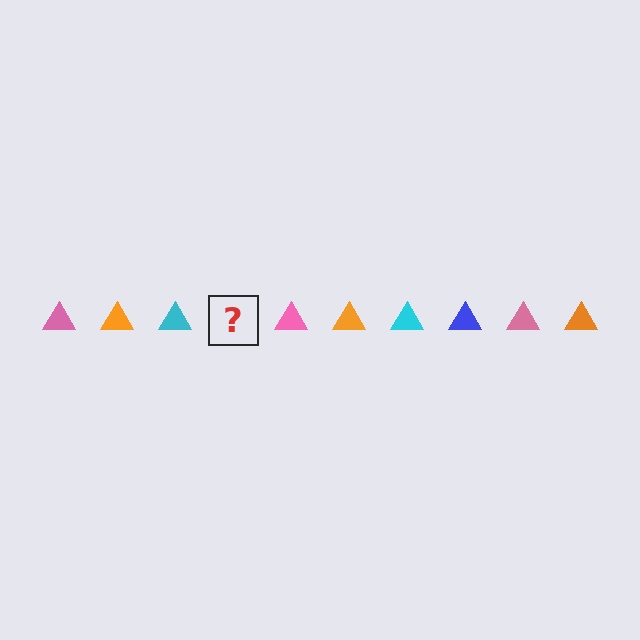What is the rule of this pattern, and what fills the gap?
The rule is that the pattern cycles through pink, orange, cyan, blue triangles. The gap should be filled with a blue triangle.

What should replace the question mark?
The question mark should be replaced with a blue triangle.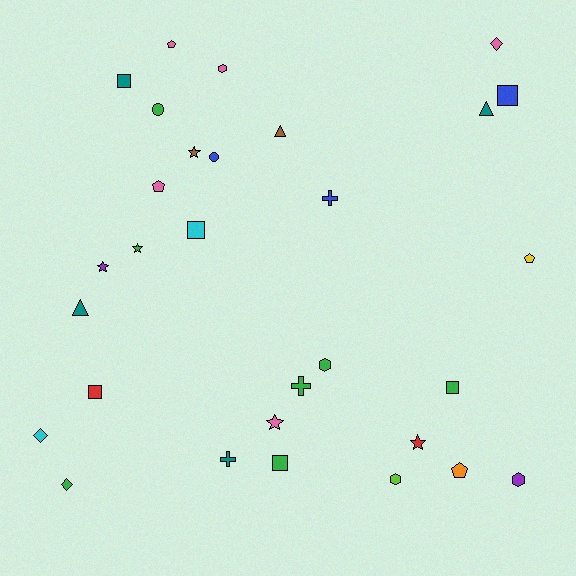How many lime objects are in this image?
There is 1 lime object.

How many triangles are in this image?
There are 3 triangles.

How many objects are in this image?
There are 30 objects.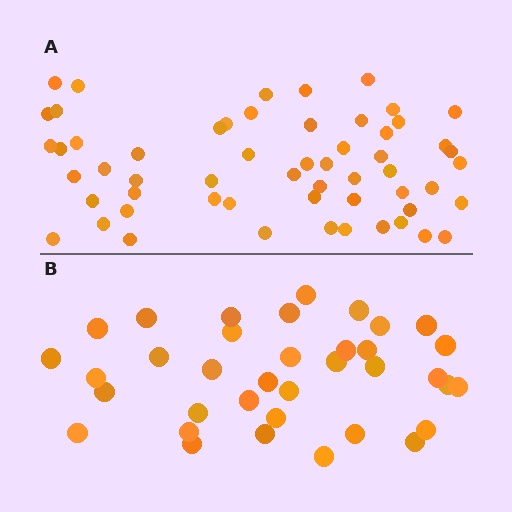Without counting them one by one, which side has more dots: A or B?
Region A (the top region) has more dots.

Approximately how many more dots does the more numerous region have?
Region A has approximately 20 more dots than region B.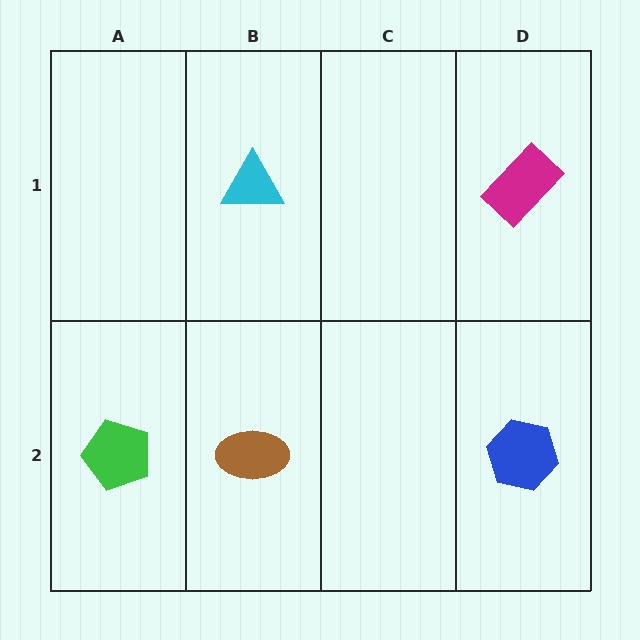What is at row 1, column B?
A cyan triangle.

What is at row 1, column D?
A magenta rectangle.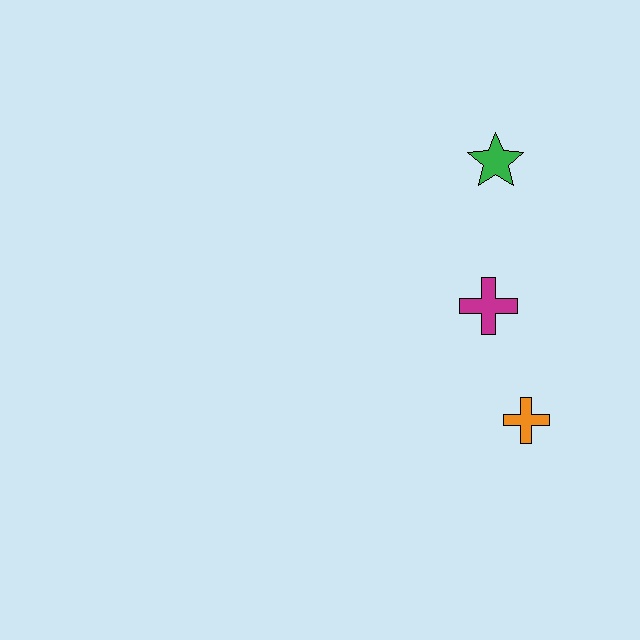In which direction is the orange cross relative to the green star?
The orange cross is below the green star.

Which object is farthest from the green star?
The orange cross is farthest from the green star.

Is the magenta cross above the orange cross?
Yes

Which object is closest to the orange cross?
The magenta cross is closest to the orange cross.